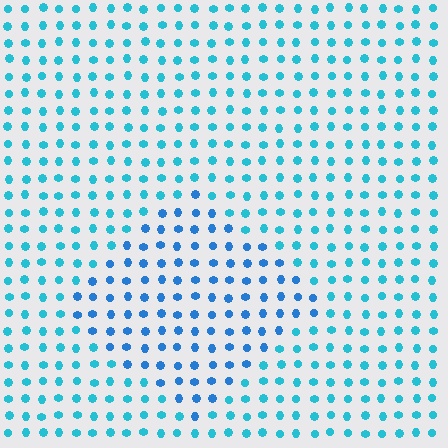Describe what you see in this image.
The image is filled with small cyan elements in a uniform arrangement. A diamond-shaped region is visible where the elements are tinted to a slightly different hue, forming a subtle color boundary.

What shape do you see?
I see a diamond.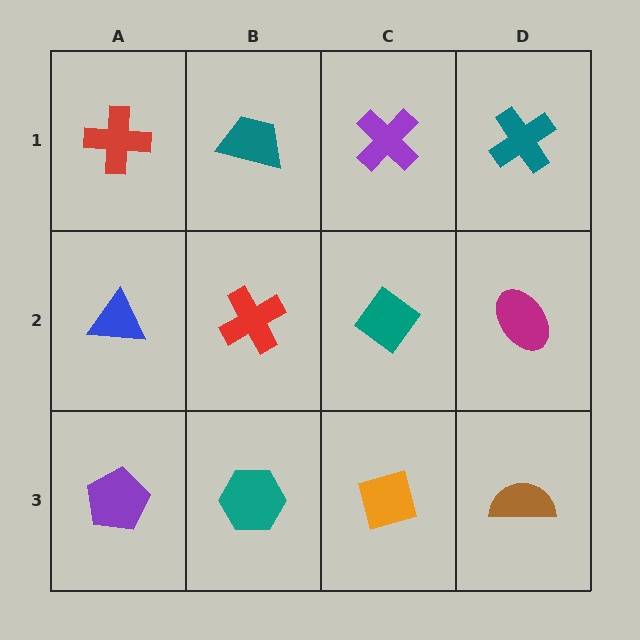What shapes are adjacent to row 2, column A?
A red cross (row 1, column A), a purple pentagon (row 3, column A), a red cross (row 2, column B).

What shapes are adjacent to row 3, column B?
A red cross (row 2, column B), a purple pentagon (row 3, column A), an orange diamond (row 3, column C).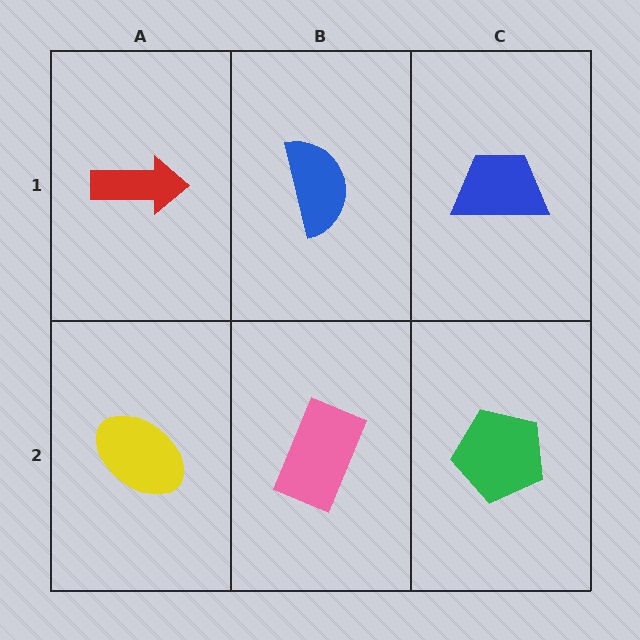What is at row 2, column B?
A pink rectangle.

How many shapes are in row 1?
3 shapes.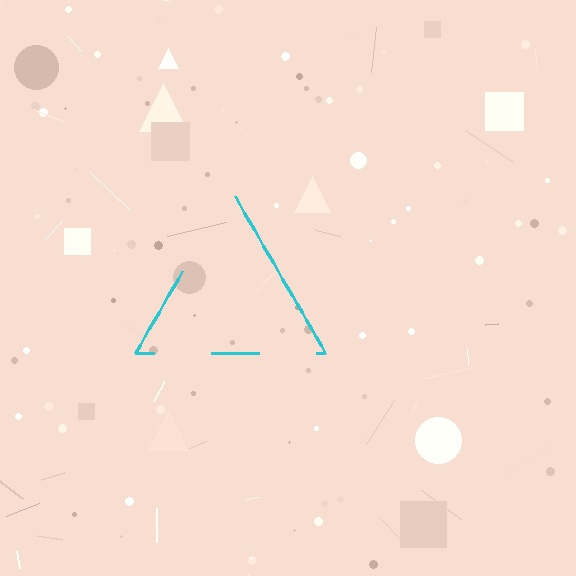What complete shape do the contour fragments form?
The contour fragments form a triangle.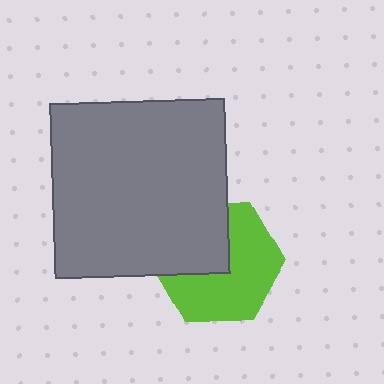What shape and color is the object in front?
The object in front is a gray square.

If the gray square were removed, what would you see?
You would see the complete lime hexagon.